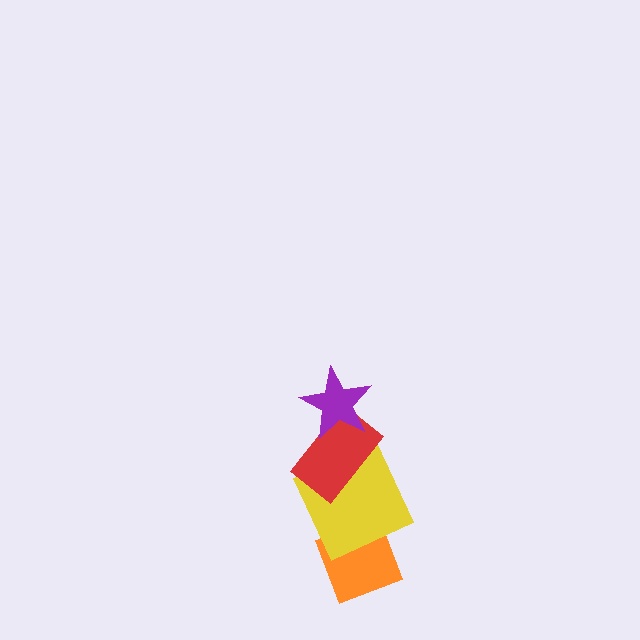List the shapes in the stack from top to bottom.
From top to bottom: the purple star, the red rectangle, the yellow square, the orange diamond.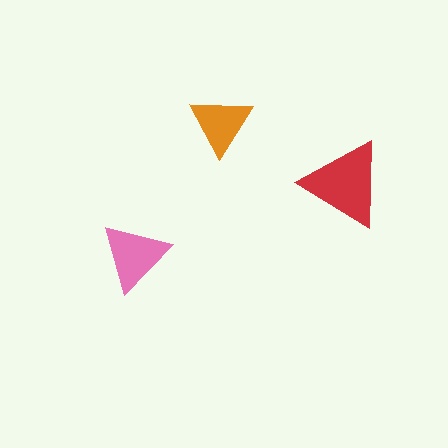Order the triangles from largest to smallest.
the red one, the pink one, the orange one.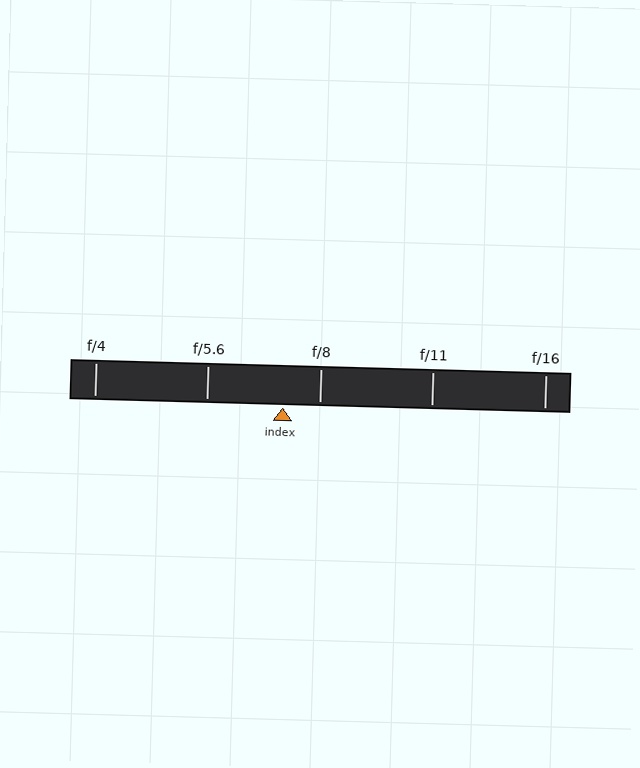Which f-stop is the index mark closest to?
The index mark is closest to f/8.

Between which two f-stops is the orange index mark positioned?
The index mark is between f/5.6 and f/8.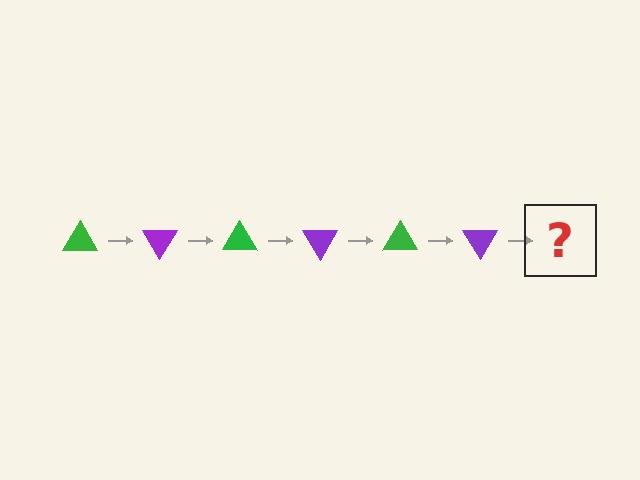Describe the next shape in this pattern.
It should be a green triangle, rotated 360 degrees from the start.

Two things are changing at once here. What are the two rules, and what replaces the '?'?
The two rules are that it rotates 60 degrees each step and the color cycles through green and purple. The '?' should be a green triangle, rotated 360 degrees from the start.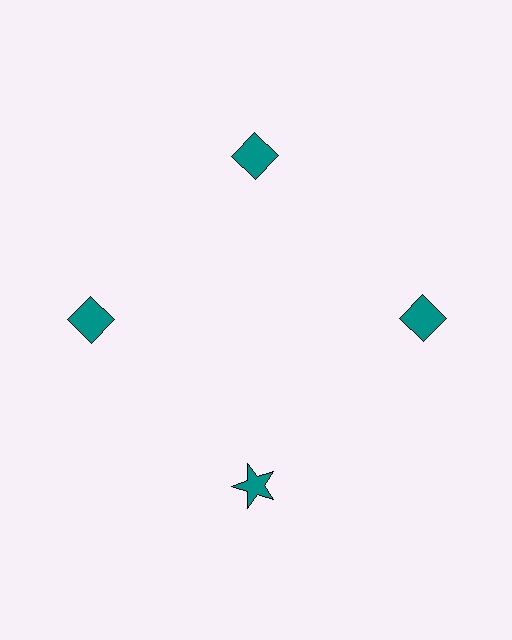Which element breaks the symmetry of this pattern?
The teal star at roughly the 6 o'clock position breaks the symmetry. All other shapes are teal diamonds.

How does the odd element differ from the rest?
It has a different shape: star instead of diamond.